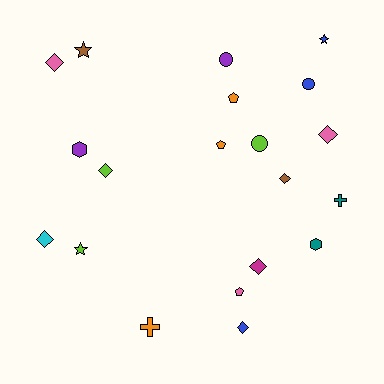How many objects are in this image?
There are 20 objects.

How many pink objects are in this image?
There are 3 pink objects.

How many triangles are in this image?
There are no triangles.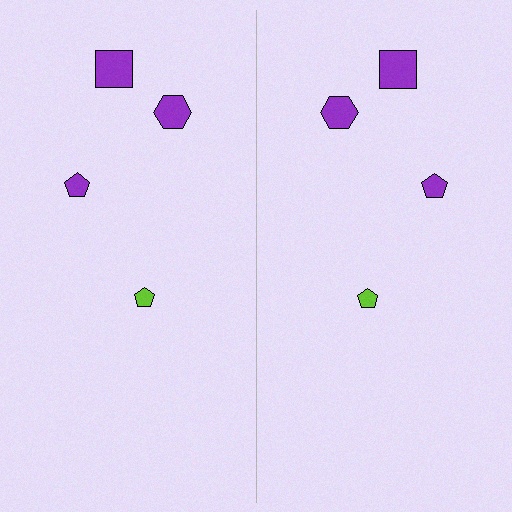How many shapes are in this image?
There are 8 shapes in this image.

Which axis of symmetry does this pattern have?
The pattern has a vertical axis of symmetry running through the center of the image.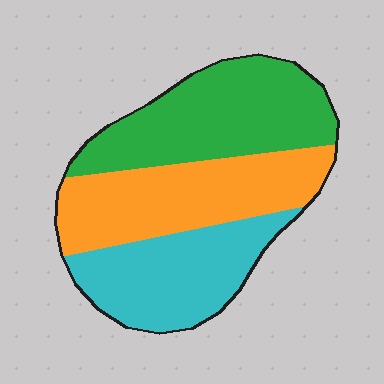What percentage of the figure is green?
Green takes up between a third and a half of the figure.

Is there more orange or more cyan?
Orange.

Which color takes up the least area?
Cyan, at roughly 30%.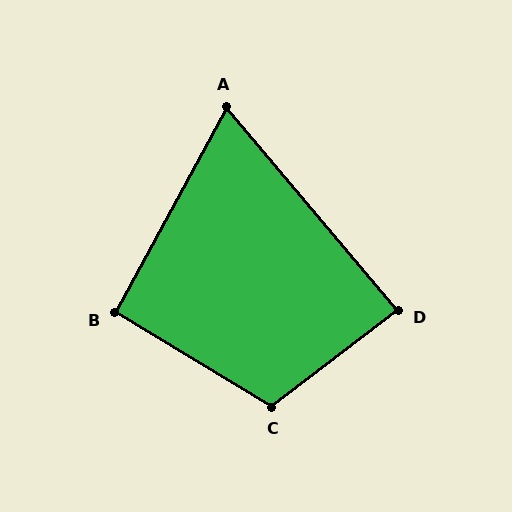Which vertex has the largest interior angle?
C, at approximately 111 degrees.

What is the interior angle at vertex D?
Approximately 87 degrees (approximately right).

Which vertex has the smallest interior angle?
A, at approximately 69 degrees.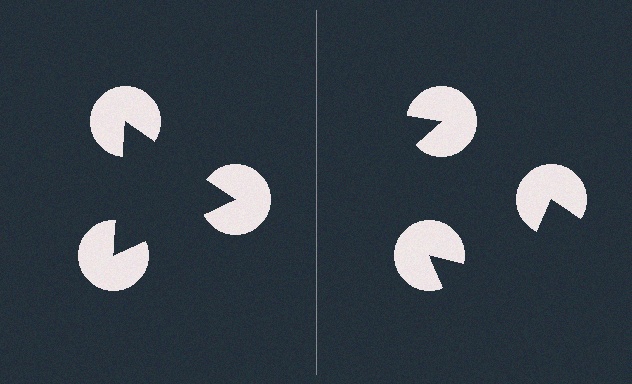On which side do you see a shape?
An illusory triangle appears on the left side. On the right side the wedge cuts are rotated, so no coherent shape forms.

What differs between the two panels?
The pac-man discs are positioned identically on both sides; only the wedge orientations differ. On the left they align to a triangle; on the right they are misaligned.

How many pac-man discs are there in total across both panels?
6 — 3 on each side.